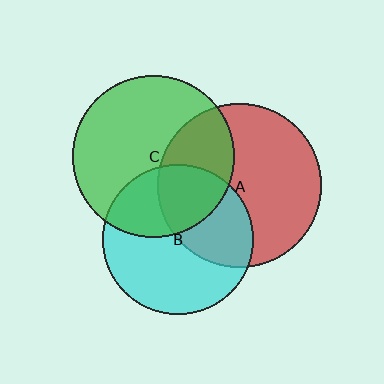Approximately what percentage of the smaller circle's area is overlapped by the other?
Approximately 35%.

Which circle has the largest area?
Circle A (red).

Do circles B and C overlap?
Yes.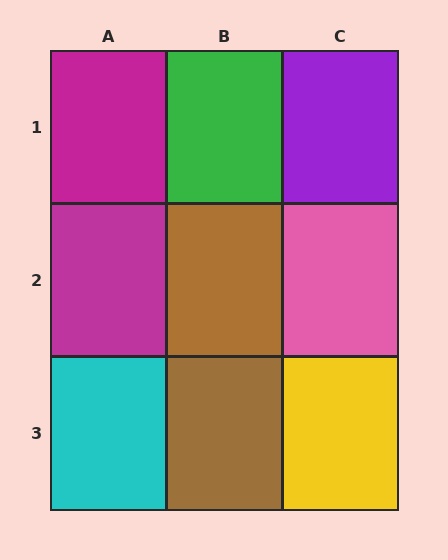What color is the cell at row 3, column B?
Brown.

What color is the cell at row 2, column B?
Brown.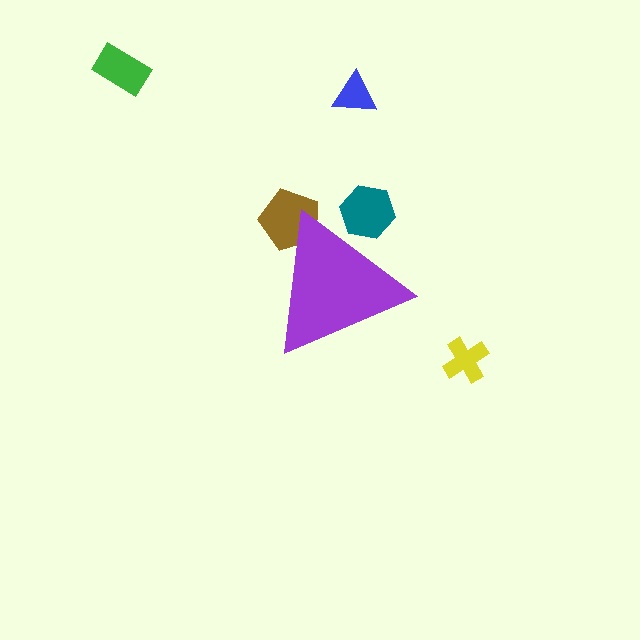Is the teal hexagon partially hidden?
Yes, the teal hexagon is partially hidden behind the purple triangle.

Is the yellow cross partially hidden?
No, the yellow cross is fully visible.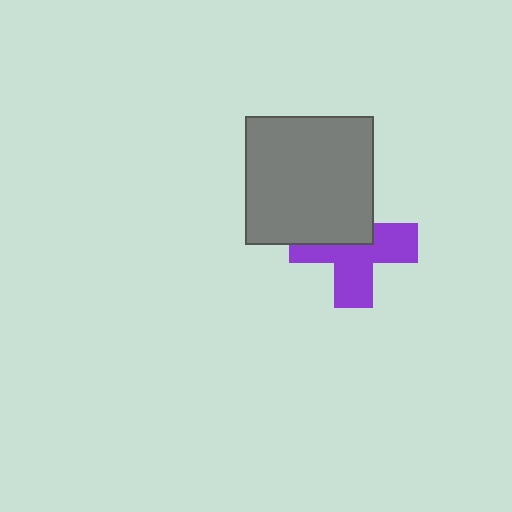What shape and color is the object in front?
The object in front is a gray square.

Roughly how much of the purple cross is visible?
About half of it is visible (roughly 58%).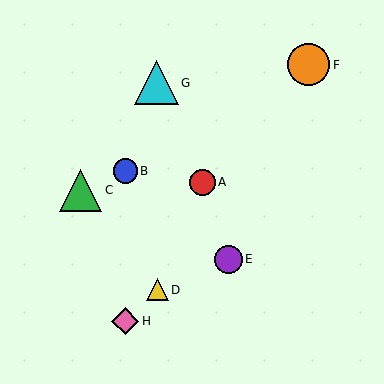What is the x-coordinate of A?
Object A is at x≈202.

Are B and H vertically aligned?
Yes, both are at x≈125.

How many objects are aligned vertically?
2 objects (B, H) are aligned vertically.